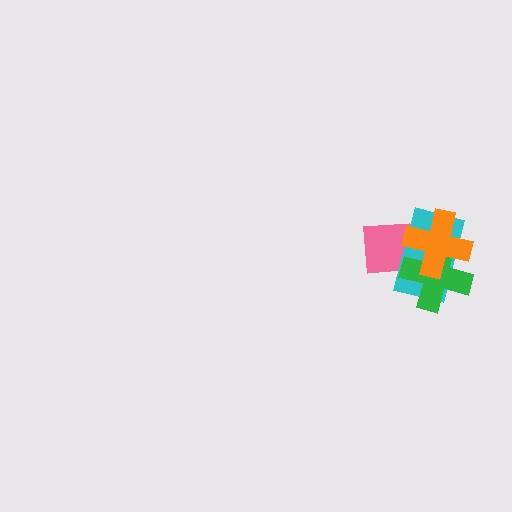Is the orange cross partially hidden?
No, no other shape covers it.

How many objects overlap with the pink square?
3 objects overlap with the pink square.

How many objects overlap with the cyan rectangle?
3 objects overlap with the cyan rectangle.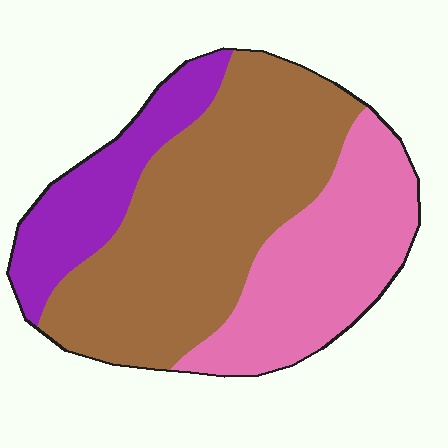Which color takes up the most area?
Brown, at roughly 50%.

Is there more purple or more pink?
Pink.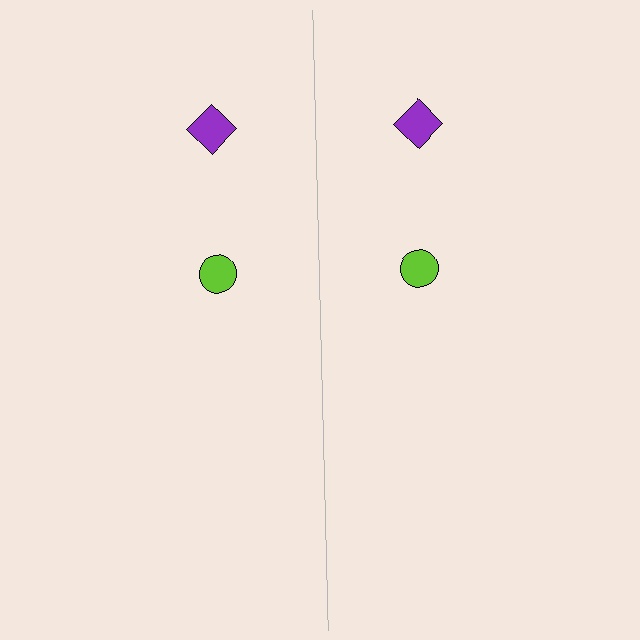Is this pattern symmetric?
Yes, this pattern has bilateral (reflection) symmetry.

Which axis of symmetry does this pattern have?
The pattern has a vertical axis of symmetry running through the center of the image.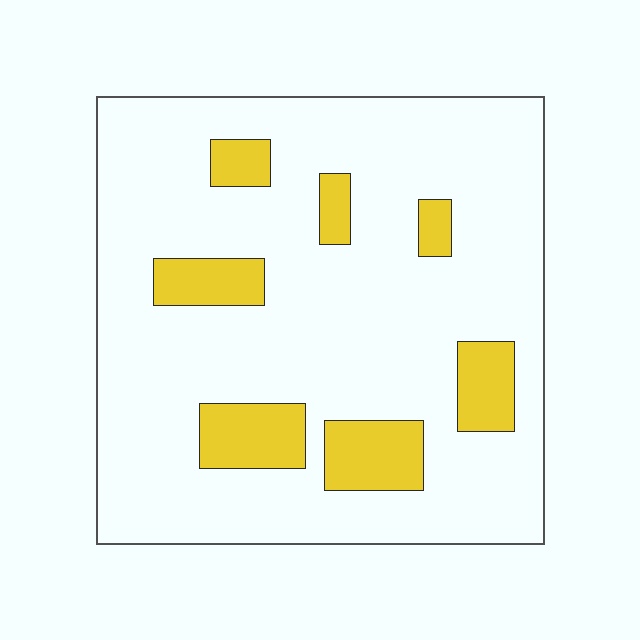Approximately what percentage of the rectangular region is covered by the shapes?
Approximately 15%.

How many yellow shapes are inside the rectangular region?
7.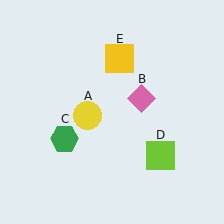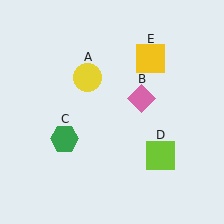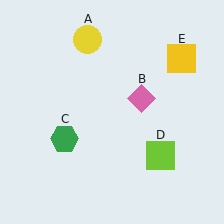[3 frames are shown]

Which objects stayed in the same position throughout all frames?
Pink diamond (object B) and green hexagon (object C) and lime square (object D) remained stationary.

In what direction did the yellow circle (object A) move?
The yellow circle (object A) moved up.